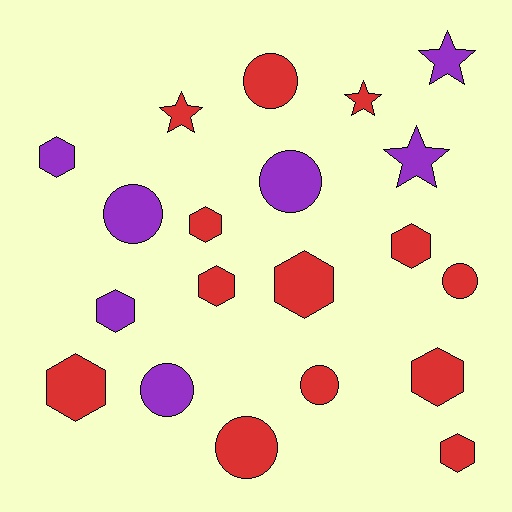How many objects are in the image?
There are 20 objects.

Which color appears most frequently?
Red, with 13 objects.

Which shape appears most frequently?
Hexagon, with 9 objects.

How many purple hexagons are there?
There are 2 purple hexagons.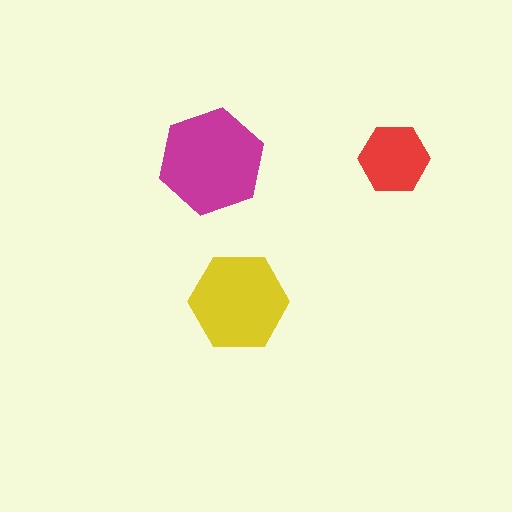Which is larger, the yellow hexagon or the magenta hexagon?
The magenta one.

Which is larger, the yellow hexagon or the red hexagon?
The yellow one.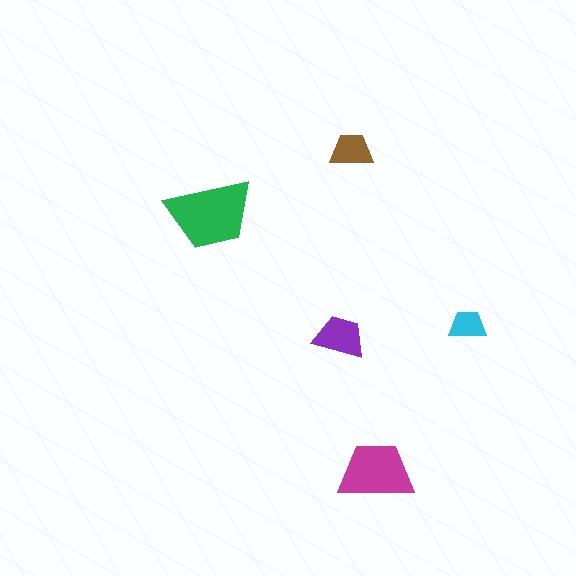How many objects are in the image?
There are 5 objects in the image.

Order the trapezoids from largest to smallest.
the green one, the magenta one, the purple one, the brown one, the cyan one.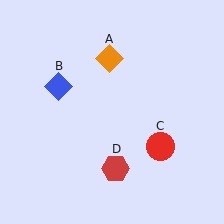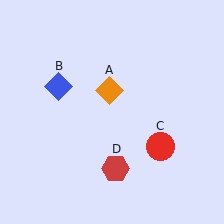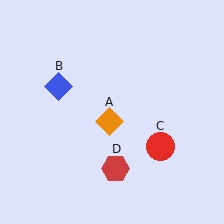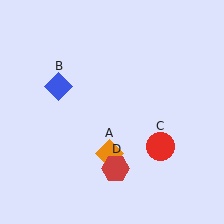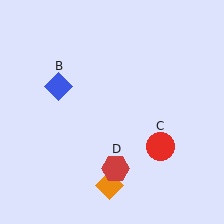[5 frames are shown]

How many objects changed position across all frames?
1 object changed position: orange diamond (object A).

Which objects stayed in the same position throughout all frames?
Blue diamond (object B) and red circle (object C) and red hexagon (object D) remained stationary.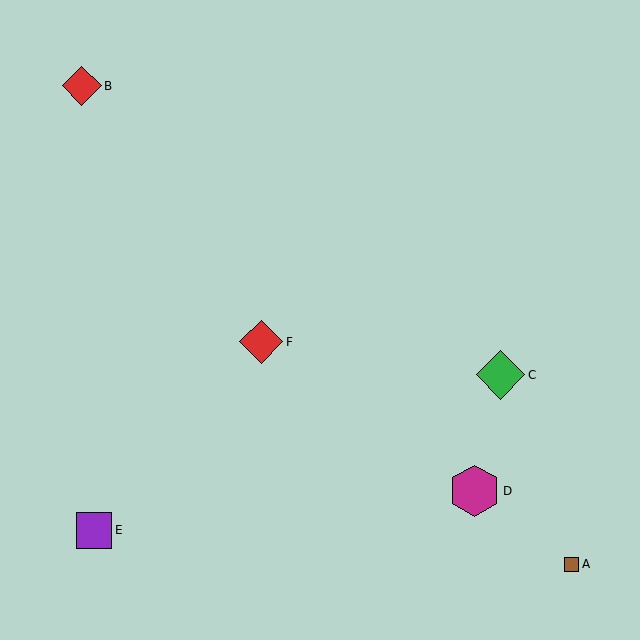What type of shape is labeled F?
Shape F is a red diamond.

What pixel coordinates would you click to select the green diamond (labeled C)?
Click at (501, 375) to select the green diamond C.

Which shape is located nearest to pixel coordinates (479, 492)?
The magenta hexagon (labeled D) at (474, 491) is nearest to that location.